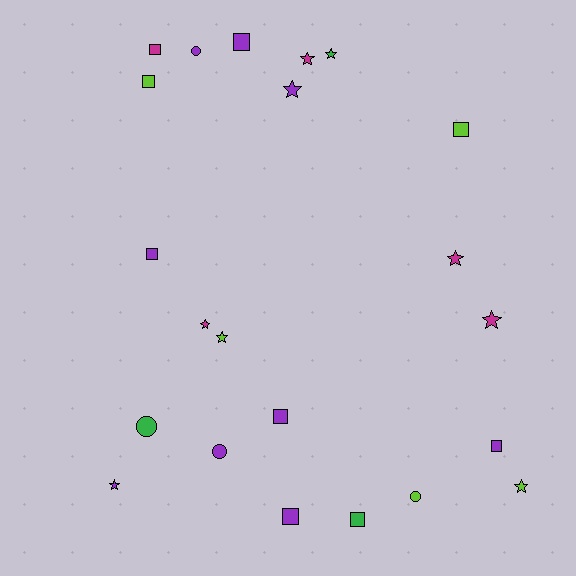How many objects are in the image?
There are 22 objects.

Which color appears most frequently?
Purple, with 9 objects.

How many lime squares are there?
There are 2 lime squares.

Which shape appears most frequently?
Square, with 9 objects.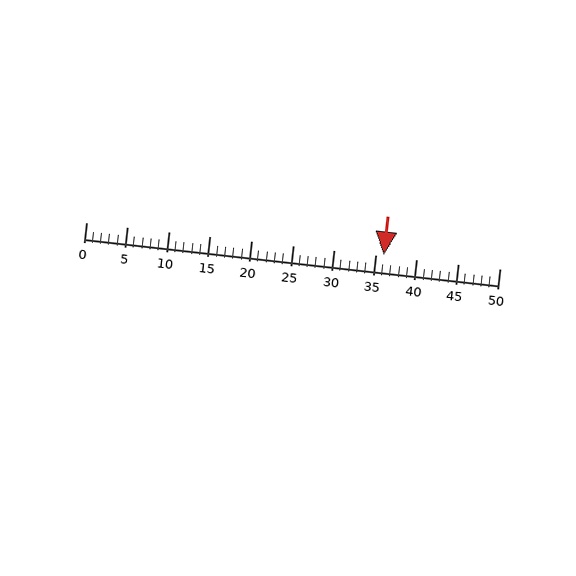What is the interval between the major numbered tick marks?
The major tick marks are spaced 5 units apart.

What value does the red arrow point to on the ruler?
The red arrow points to approximately 36.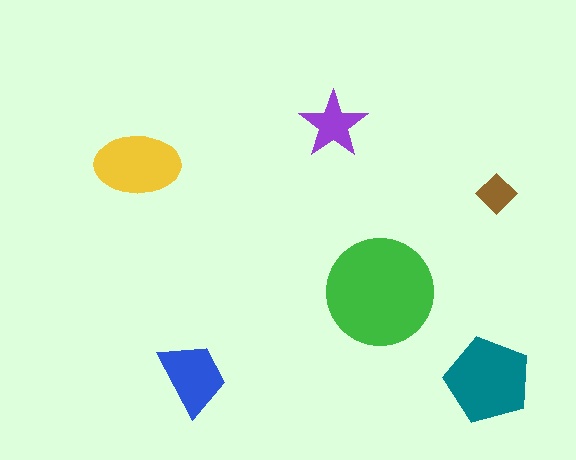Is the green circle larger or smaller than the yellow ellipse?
Larger.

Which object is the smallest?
The brown diamond.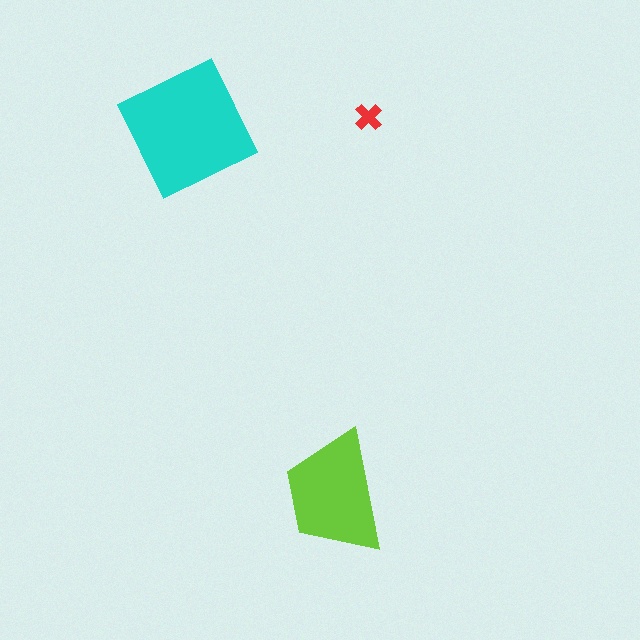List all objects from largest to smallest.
The cyan square, the lime trapezoid, the red cross.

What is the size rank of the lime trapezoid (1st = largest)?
2nd.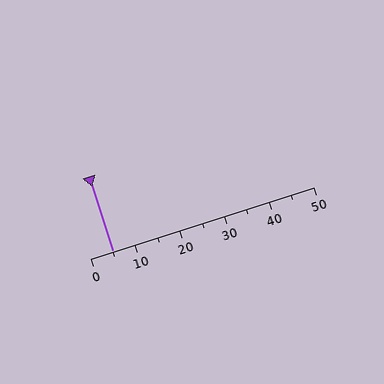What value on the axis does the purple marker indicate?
The marker indicates approximately 5.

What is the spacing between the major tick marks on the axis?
The major ticks are spaced 10 apart.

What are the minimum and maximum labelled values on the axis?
The axis runs from 0 to 50.